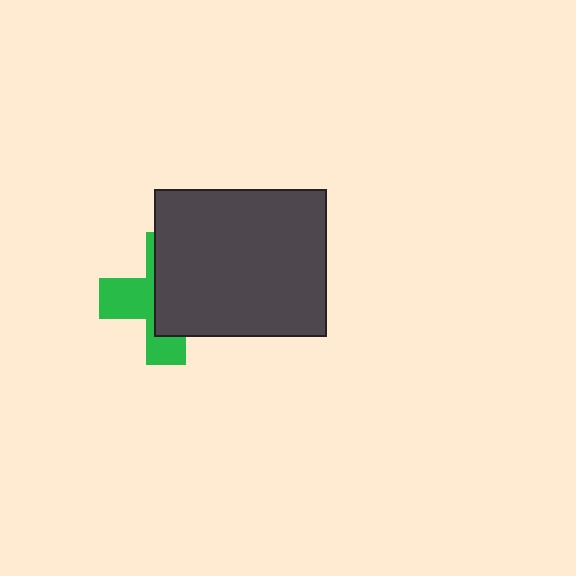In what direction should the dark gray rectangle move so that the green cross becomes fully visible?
The dark gray rectangle should move right. That is the shortest direction to clear the overlap and leave the green cross fully visible.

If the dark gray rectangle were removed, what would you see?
You would see the complete green cross.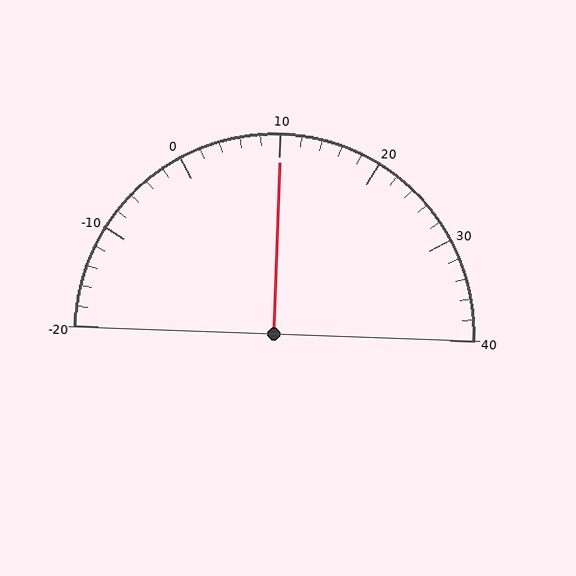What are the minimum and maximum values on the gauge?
The gauge ranges from -20 to 40.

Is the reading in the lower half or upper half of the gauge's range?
The reading is in the upper half of the range (-20 to 40).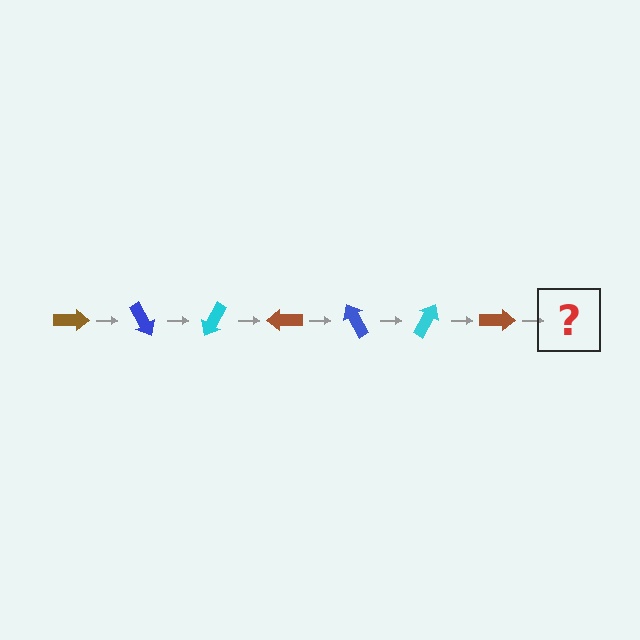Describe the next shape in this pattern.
It should be a blue arrow, rotated 420 degrees from the start.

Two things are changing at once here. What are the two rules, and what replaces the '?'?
The two rules are that it rotates 60 degrees each step and the color cycles through brown, blue, and cyan. The '?' should be a blue arrow, rotated 420 degrees from the start.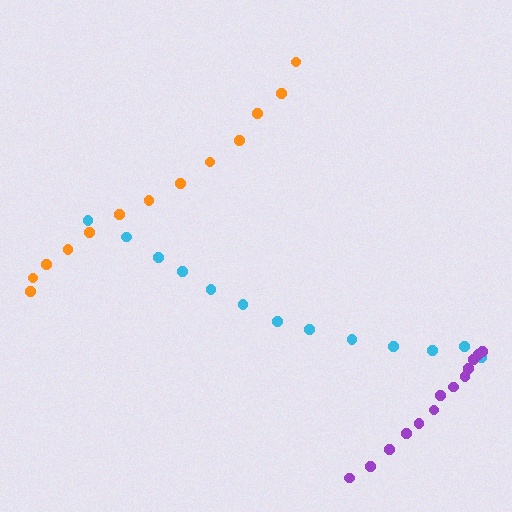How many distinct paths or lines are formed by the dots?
There are 3 distinct paths.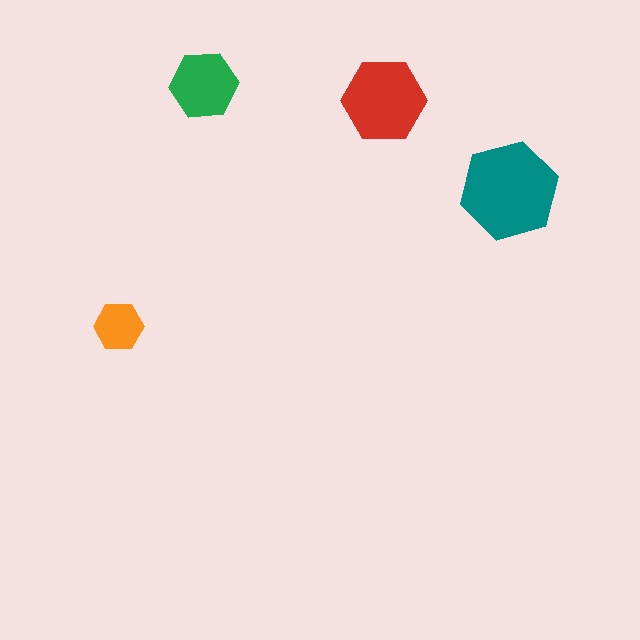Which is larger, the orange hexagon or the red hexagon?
The red one.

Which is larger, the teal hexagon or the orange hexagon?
The teal one.